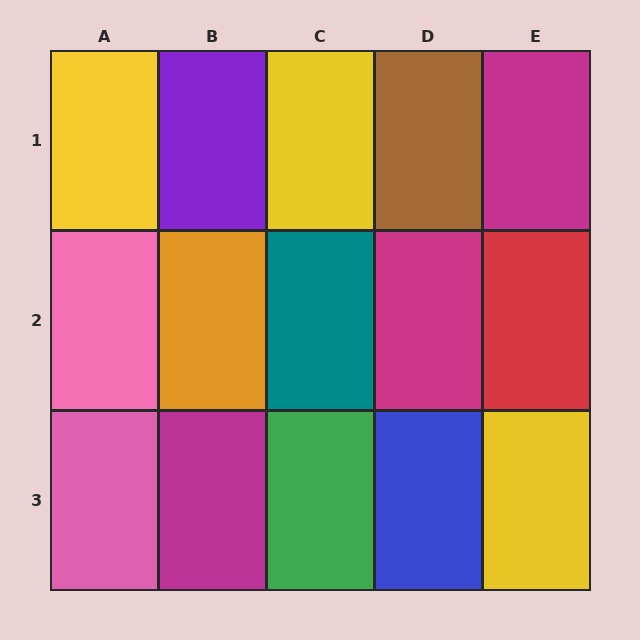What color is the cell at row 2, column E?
Red.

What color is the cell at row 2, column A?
Pink.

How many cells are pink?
2 cells are pink.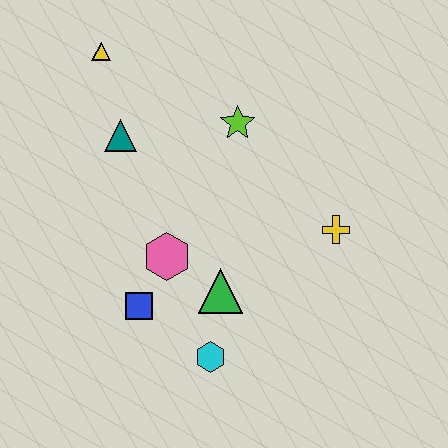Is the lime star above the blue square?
Yes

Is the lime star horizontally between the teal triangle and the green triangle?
No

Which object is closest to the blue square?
The pink hexagon is closest to the blue square.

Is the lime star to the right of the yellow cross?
No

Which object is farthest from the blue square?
The yellow triangle is farthest from the blue square.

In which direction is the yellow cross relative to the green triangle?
The yellow cross is to the right of the green triangle.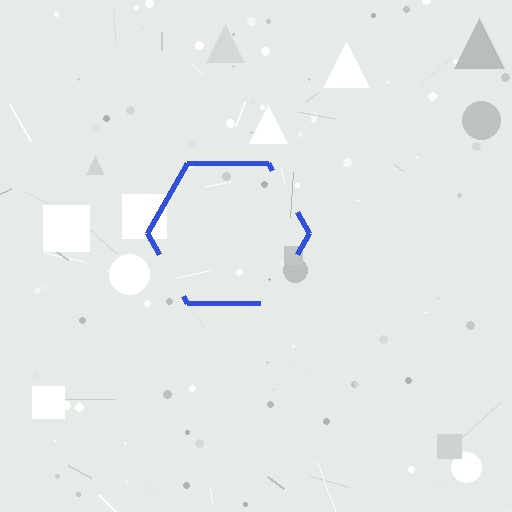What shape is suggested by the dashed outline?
The dashed outline suggests a hexagon.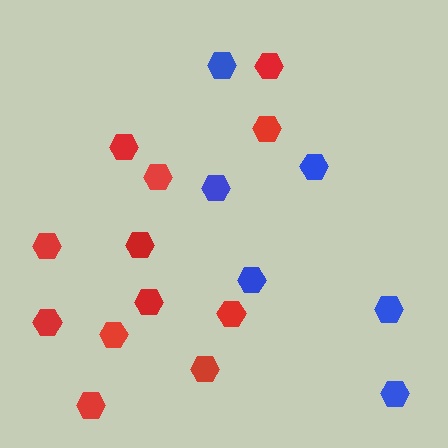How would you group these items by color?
There are 2 groups: one group of red hexagons (12) and one group of blue hexagons (6).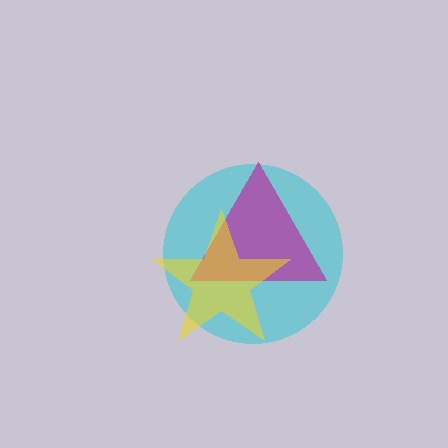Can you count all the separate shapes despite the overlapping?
Yes, there are 3 separate shapes.